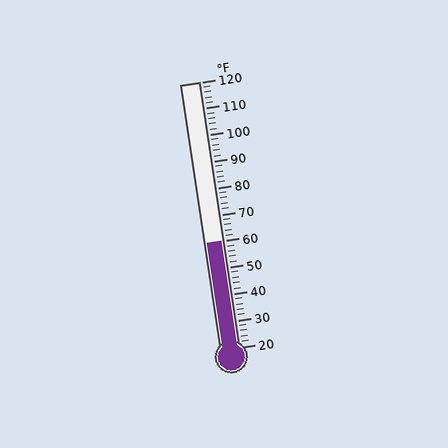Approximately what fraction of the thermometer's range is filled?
The thermometer is filled to approximately 40% of its range.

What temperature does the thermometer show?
The thermometer shows approximately 60°F.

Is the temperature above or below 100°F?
The temperature is below 100°F.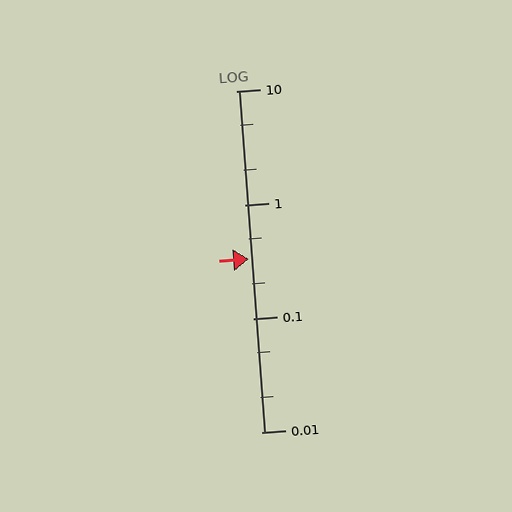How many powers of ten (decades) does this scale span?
The scale spans 3 decades, from 0.01 to 10.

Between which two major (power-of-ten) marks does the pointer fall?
The pointer is between 0.1 and 1.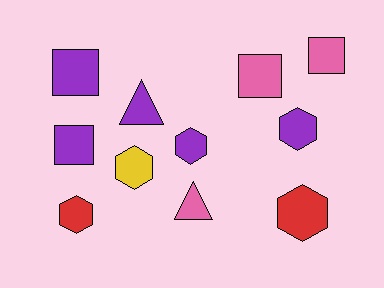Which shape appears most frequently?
Hexagon, with 5 objects.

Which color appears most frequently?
Purple, with 5 objects.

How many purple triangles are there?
There is 1 purple triangle.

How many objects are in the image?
There are 11 objects.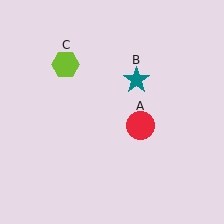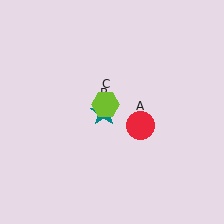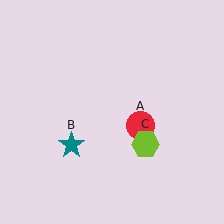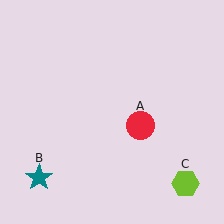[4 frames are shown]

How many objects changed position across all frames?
2 objects changed position: teal star (object B), lime hexagon (object C).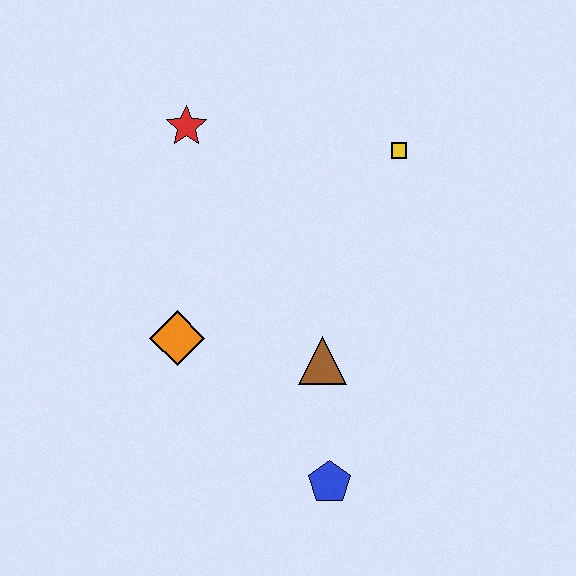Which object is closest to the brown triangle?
The blue pentagon is closest to the brown triangle.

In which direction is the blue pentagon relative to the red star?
The blue pentagon is below the red star.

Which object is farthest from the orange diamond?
The yellow square is farthest from the orange diamond.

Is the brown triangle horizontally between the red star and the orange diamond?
No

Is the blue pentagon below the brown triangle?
Yes